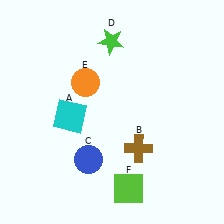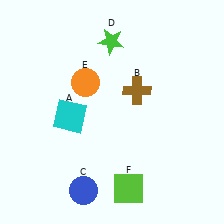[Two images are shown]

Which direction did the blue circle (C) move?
The blue circle (C) moved down.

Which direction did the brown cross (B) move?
The brown cross (B) moved up.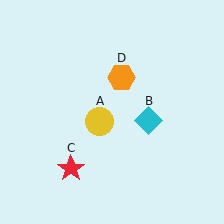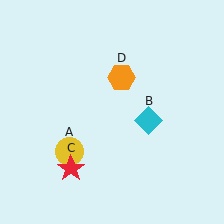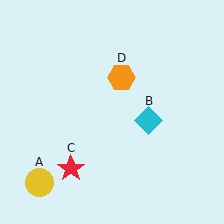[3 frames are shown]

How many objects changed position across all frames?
1 object changed position: yellow circle (object A).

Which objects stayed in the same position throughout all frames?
Cyan diamond (object B) and red star (object C) and orange hexagon (object D) remained stationary.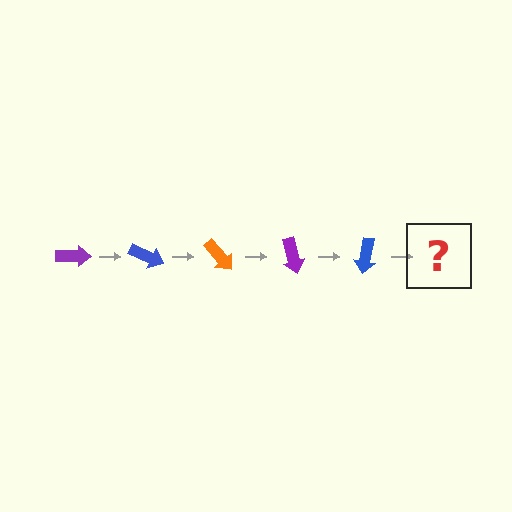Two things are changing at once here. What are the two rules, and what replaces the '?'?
The two rules are that it rotates 25 degrees each step and the color cycles through purple, blue, and orange. The '?' should be an orange arrow, rotated 125 degrees from the start.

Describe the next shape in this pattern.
It should be an orange arrow, rotated 125 degrees from the start.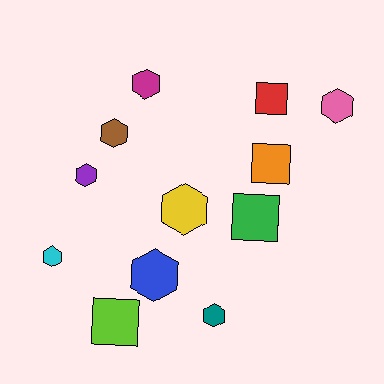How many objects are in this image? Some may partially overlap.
There are 12 objects.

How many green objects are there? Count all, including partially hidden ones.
There is 1 green object.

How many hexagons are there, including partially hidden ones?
There are 8 hexagons.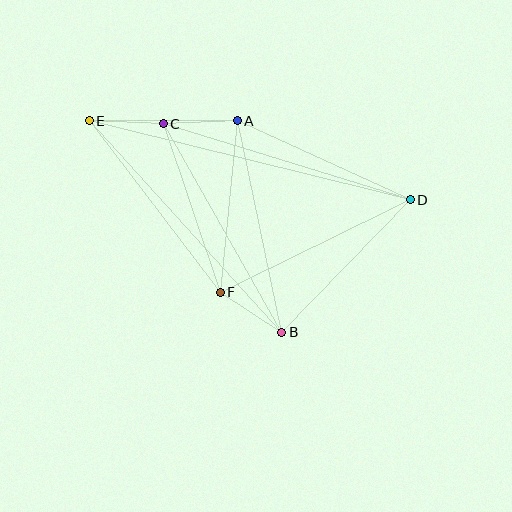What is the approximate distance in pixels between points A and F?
The distance between A and F is approximately 172 pixels.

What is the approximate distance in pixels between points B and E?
The distance between B and E is approximately 286 pixels.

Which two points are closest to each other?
Points B and F are closest to each other.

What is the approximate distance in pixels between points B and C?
The distance between B and C is approximately 240 pixels.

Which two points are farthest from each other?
Points D and E are farthest from each other.